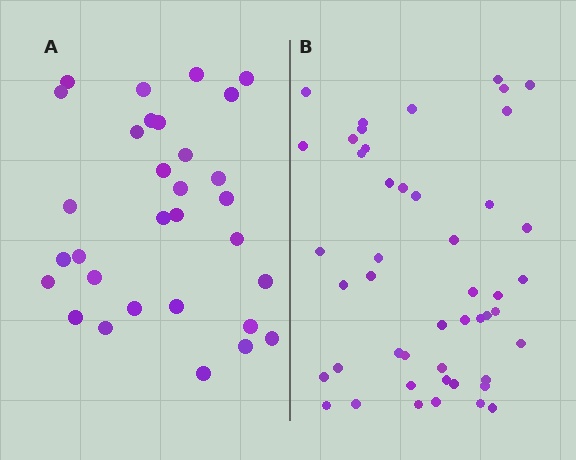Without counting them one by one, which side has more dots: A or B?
Region B (the right region) has more dots.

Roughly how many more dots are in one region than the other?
Region B has approximately 15 more dots than region A.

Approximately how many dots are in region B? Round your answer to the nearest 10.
About 50 dots. (The exact count is 47, which rounds to 50.)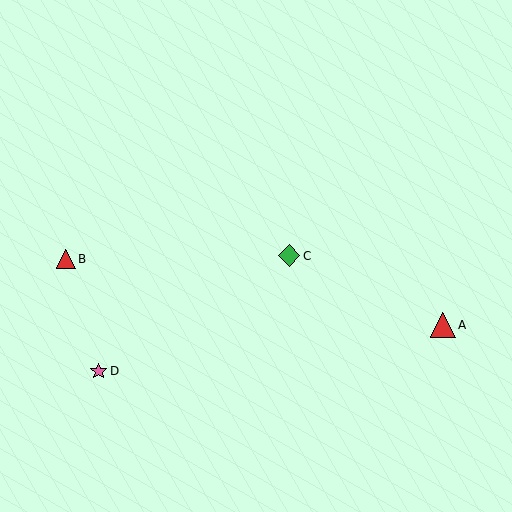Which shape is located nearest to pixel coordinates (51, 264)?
The red triangle (labeled B) at (66, 259) is nearest to that location.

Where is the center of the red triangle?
The center of the red triangle is at (66, 259).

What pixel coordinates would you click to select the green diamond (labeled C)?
Click at (289, 256) to select the green diamond C.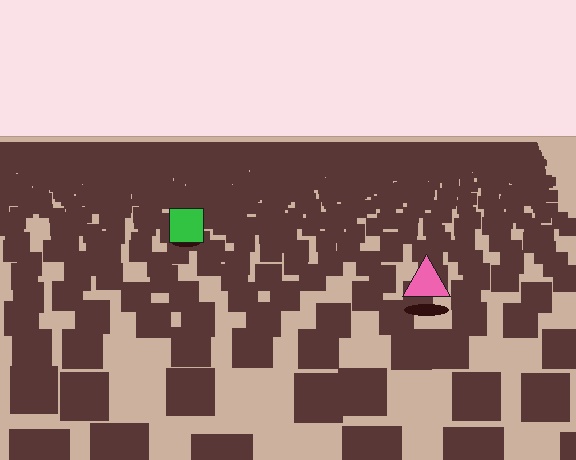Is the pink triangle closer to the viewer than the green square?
Yes. The pink triangle is closer — you can tell from the texture gradient: the ground texture is coarser near it.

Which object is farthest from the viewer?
The green square is farthest from the viewer. It appears smaller and the ground texture around it is denser.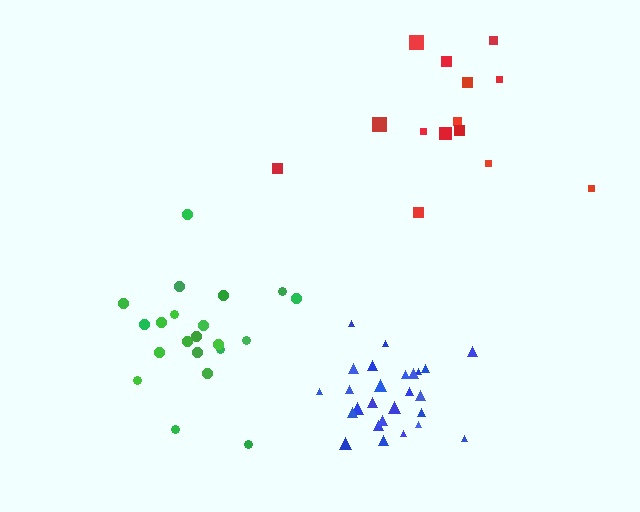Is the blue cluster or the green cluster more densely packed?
Blue.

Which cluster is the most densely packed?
Blue.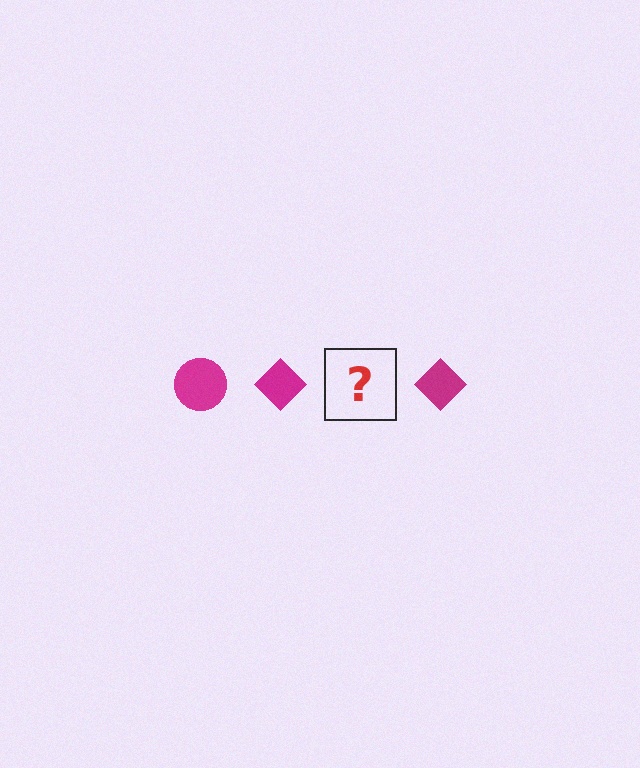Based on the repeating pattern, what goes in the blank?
The blank should be a magenta circle.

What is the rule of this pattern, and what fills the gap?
The rule is that the pattern cycles through circle, diamond shapes in magenta. The gap should be filled with a magenta circle.